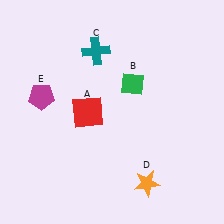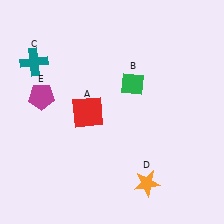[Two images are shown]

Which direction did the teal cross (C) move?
The teal cross (C) moved left.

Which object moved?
The teal cross (C) moved left.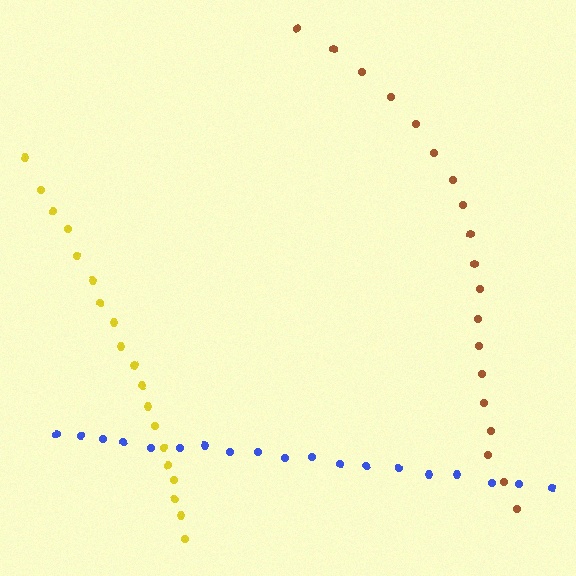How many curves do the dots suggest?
There are 3 distinct paths.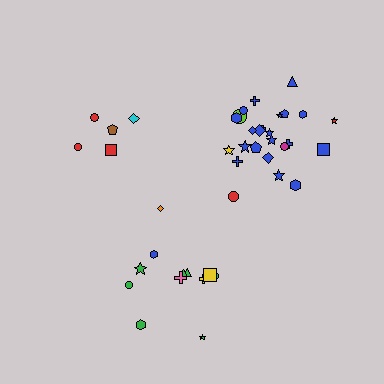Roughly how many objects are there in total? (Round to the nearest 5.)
Roughly 40 objects in total.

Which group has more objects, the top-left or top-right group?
The top-right group.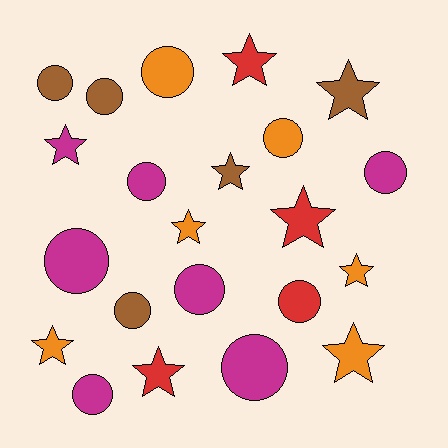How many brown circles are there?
There are 3 brown circles.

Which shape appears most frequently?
Circle, with 12 objects.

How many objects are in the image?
There are 22 objects.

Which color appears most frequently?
Magenta, with 7 objects.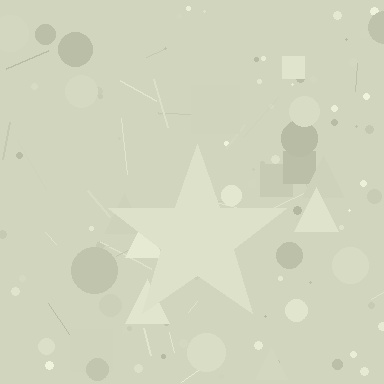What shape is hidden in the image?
A star is hidden in the image.